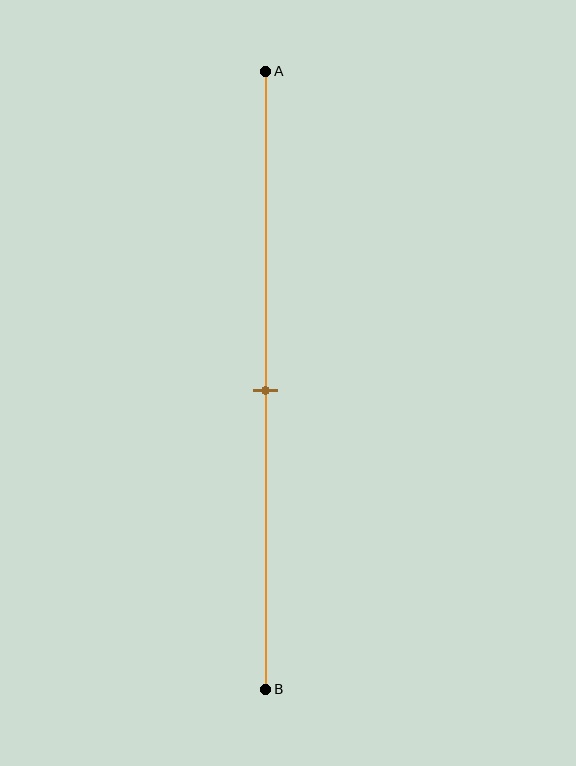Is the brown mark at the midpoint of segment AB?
Yes, the mark is approximately at the midpoint.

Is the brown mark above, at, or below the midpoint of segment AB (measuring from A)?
The brown mark is approximately at the midpoint of segment AB.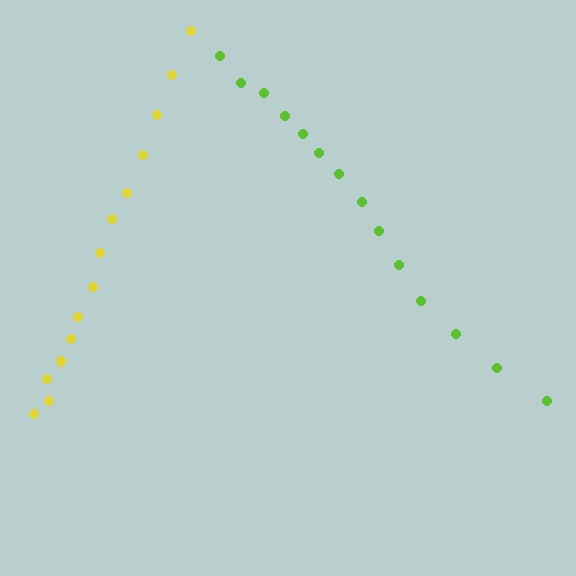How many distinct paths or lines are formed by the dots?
There are 2 distinct paths.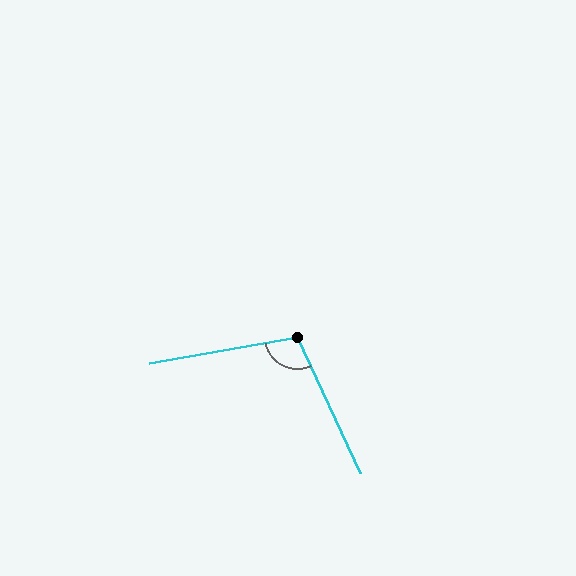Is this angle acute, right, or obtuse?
It is obtuse.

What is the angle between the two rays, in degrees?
Approximately 105 degrees.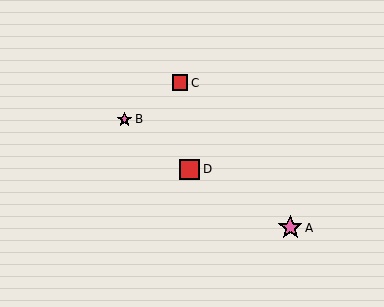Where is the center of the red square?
The center of the red square is at (190, 169).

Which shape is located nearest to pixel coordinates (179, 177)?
The red square (labeled D) at (190, 169) is nearest to that location.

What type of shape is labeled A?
Shape A is a pink star.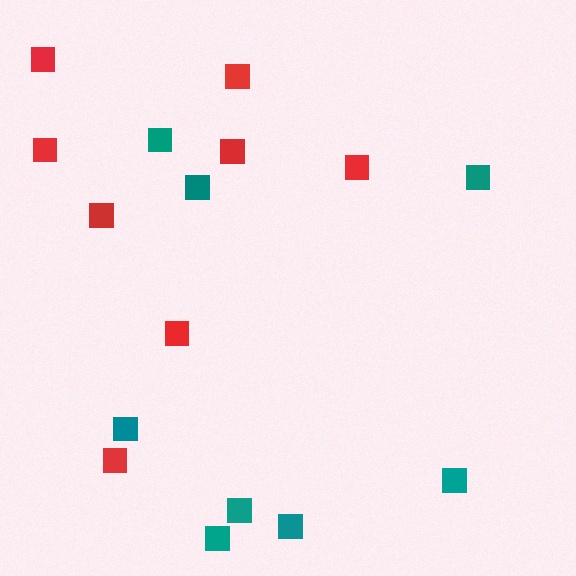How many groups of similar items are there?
There are 2 groups: one group of teal squares (8) and one group of red squares (8).